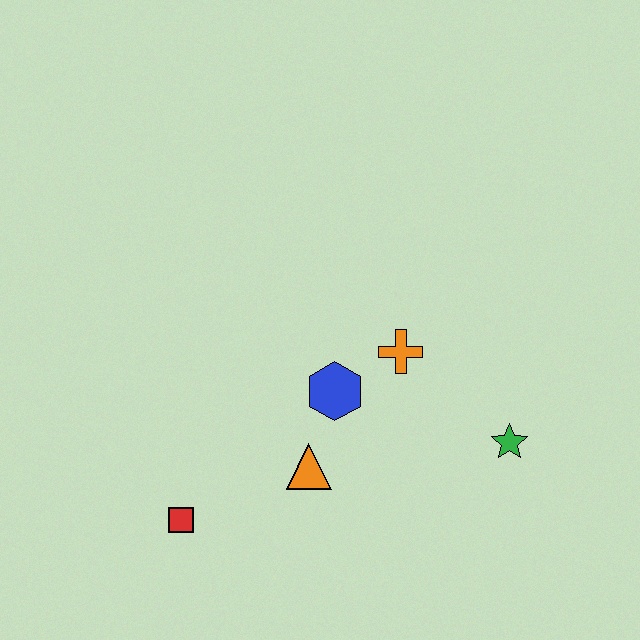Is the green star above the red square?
Yes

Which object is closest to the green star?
The orange cross is closest to the green star.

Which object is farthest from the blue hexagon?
The red square is farthest from the blue hexagon.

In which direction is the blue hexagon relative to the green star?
The blue hexagon is to the left of the green star.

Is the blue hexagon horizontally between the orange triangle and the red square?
No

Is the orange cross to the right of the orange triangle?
Yes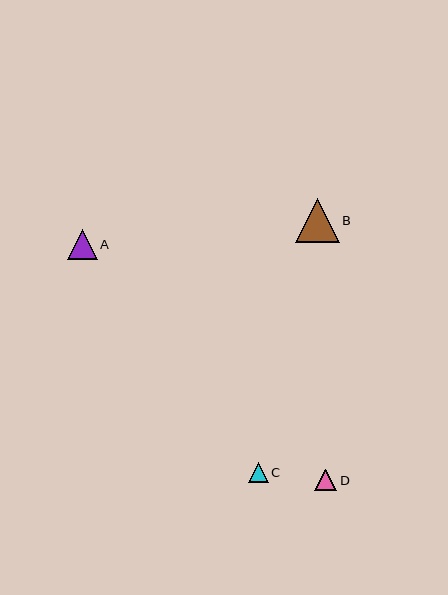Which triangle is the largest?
Triangle B is the largest with a size of approximately 44 pixels.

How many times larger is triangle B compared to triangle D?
Triangle B is approximately 2.0 times the size of triangle D.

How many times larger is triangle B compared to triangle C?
Triangle B is approximately 2.2 times the size of triangle C.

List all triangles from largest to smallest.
From largest to smallest: B, A, D, C.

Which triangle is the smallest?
Triangle C is the smallest with a size of approximately 20 pixels.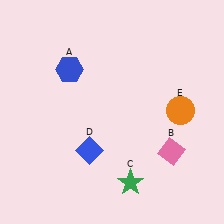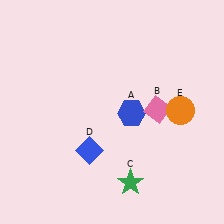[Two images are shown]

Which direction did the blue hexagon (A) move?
The blue hexagon (A) moved right.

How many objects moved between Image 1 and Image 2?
2 objects moved between the two images.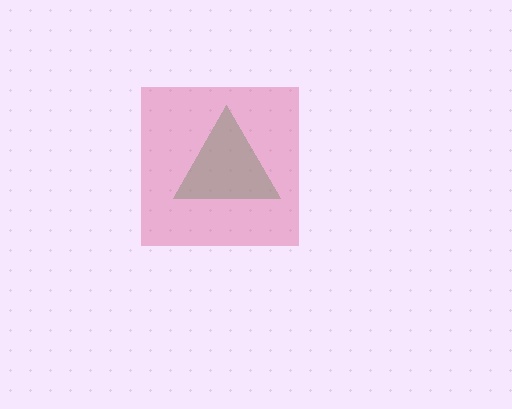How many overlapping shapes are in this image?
There are 2 overlapping shapes in the image.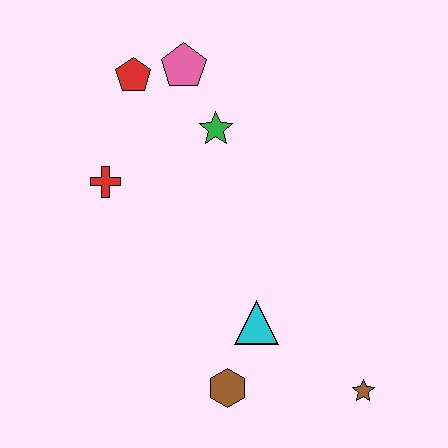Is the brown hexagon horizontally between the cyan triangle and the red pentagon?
Yes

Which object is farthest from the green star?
The brown star is farthest from the green star.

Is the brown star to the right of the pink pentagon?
Yes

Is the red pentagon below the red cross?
No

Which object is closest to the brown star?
The cyan triangle is closest to the brown star.